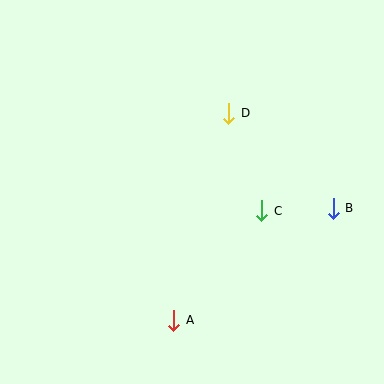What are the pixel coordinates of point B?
Point B is at (333, 208).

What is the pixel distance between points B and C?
The distance between B and C is 72 pixels.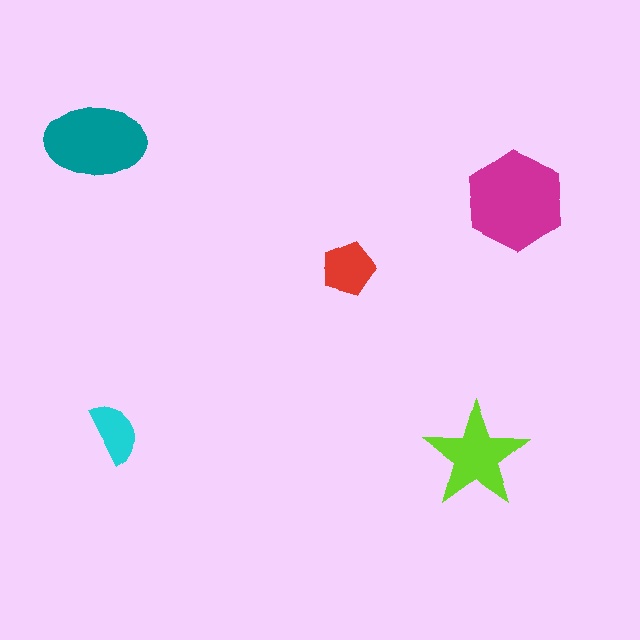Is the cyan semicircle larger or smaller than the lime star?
Smaller.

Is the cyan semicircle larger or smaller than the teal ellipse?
Smaller.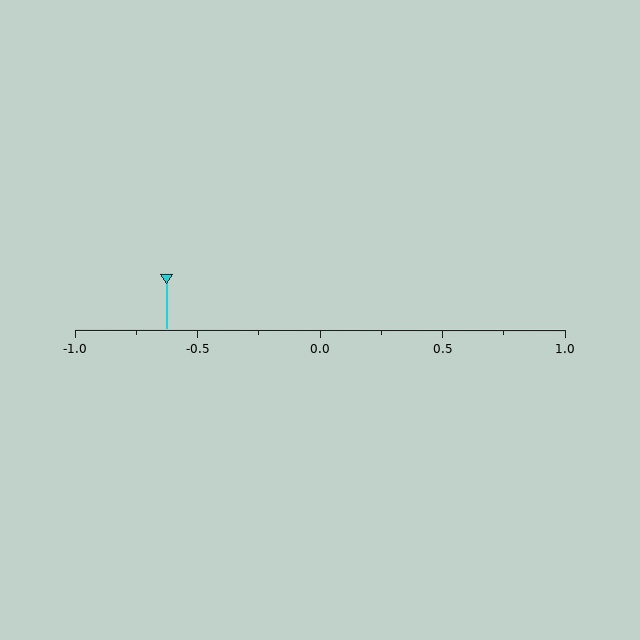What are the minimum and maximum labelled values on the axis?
The axis runs from -1.0 to 1.0.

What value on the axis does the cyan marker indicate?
The marker indicates approximately -0.62.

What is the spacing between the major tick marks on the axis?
The major ticks are spaced 0.5 apart.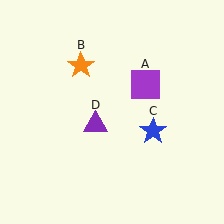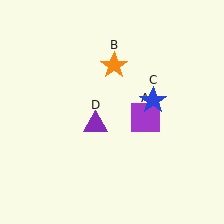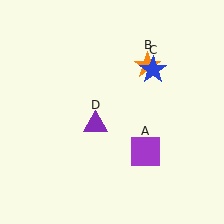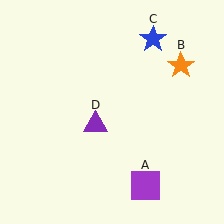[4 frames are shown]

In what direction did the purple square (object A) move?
The purple square (object A) moved down.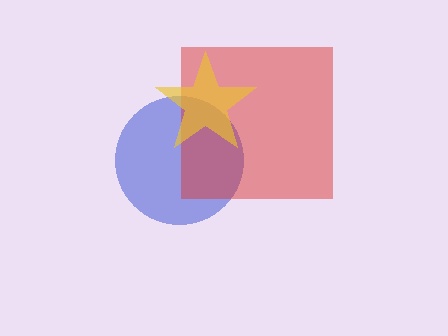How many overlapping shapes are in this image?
There are 3 overlapping shapes in the image.